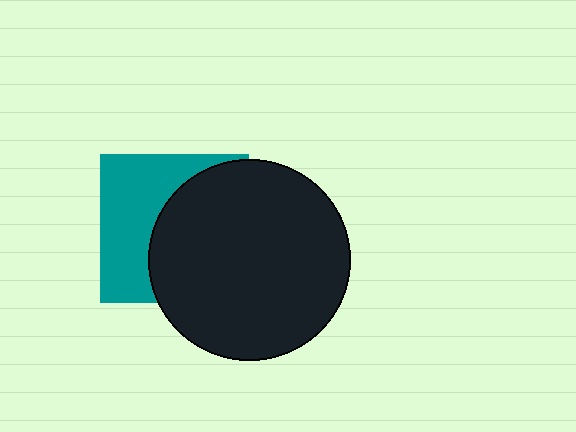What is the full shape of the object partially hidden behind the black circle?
The partially hidden object is a teal square.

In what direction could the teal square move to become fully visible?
The teal square could move left. That would shift it out from behind the black circle entirely.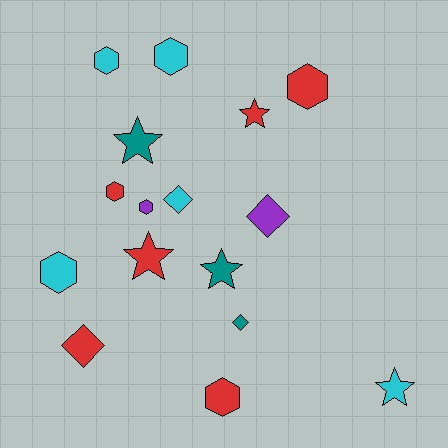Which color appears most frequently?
Red, with 6 objects.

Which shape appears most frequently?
Hexagon, with 7 objects.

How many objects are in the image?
There are 16 objects.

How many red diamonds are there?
There is 1 red diamond.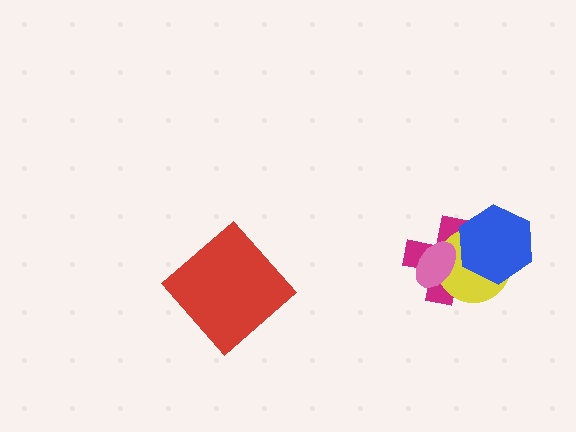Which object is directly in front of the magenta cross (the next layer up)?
The yellow circle is directly in front of the magenta cross.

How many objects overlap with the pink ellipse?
2 objects overlap with the pink ellipse.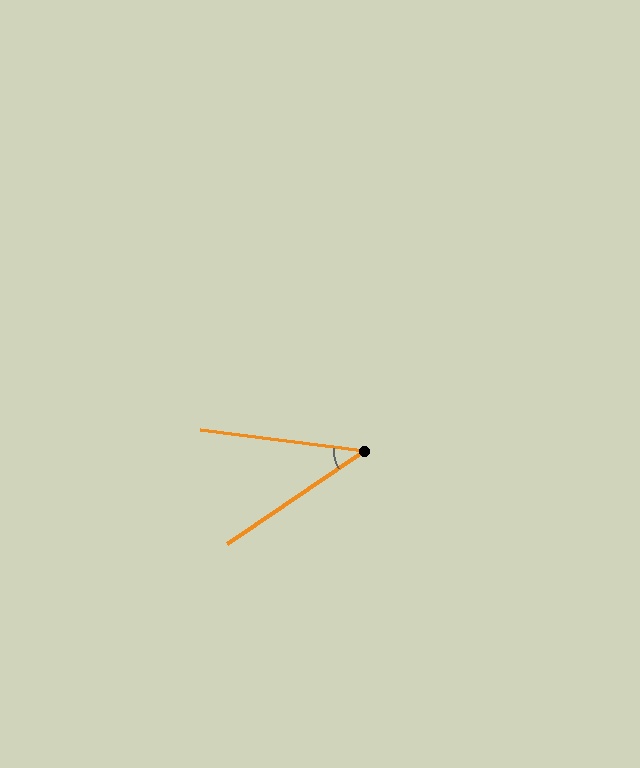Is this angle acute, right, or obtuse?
It is acute.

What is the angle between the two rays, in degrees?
Approximately 42 degrees.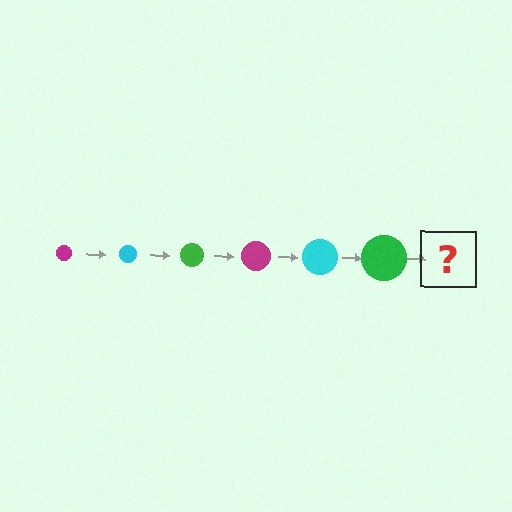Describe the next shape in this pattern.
It should be a magenta circle, larger than the previous one.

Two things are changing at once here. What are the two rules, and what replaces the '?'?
The two rules are that the circle grows larger each step and the color cycles through magenta, cyan, and green. The '?' should be a magenta circle, larger than the previous one.